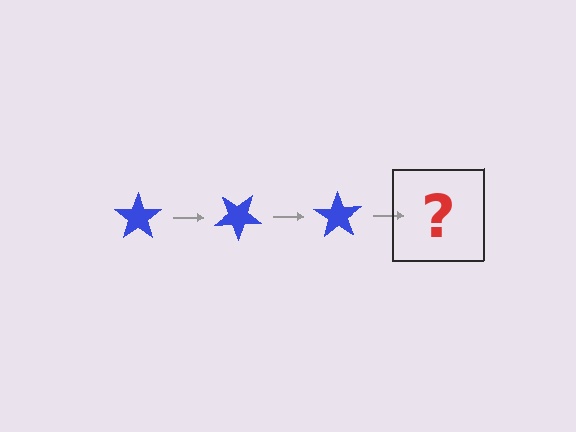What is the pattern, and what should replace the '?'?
The pattern is that the star rotates 35 degrees each step. The '?' should be a blue star rotated 105 degrees.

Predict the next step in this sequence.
The next step is a blue star rotated 105 degrees.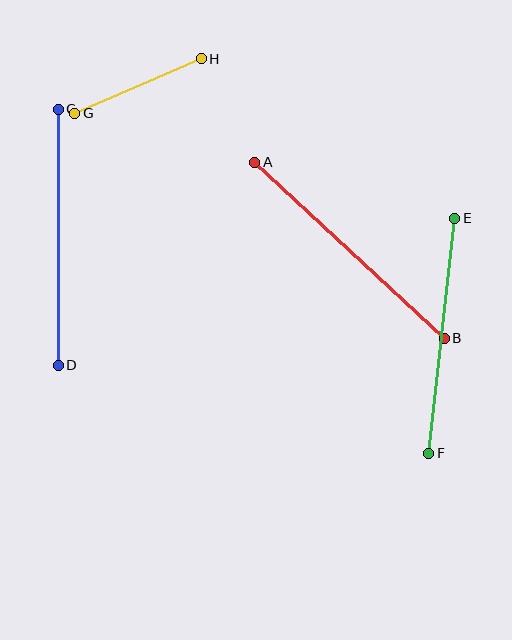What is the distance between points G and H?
The distance is approximately 138 pixels.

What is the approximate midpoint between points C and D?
The midpoint is at approximately (58, 237) pixels.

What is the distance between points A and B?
The distance is approximately 259 pixels.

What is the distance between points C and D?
The distance is approximately 256 pixels.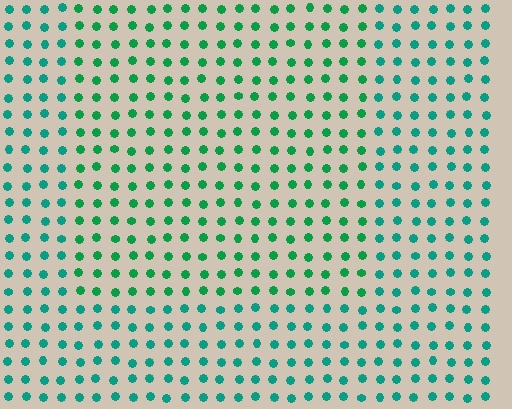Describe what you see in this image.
The image is filled with small teal elements in a uniform arrangement. A rectangle-shaped region is visible where the elements are tinted to a slightly different hue, forming a subtle color boundary.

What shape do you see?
I see a rectangle.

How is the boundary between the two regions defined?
The boundary is defined purely by a slight shift in hue (about 26 degrees). Spacing, size, and orientation are identical on both sides.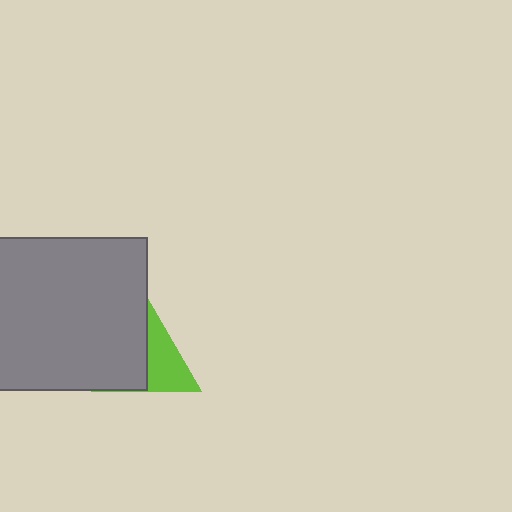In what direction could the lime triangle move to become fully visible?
The lime triangle could move right. That would shift it out from behind the gray square entirely.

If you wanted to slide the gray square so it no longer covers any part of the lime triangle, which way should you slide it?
Slide it left — that is the most direct way to separate the two shapes.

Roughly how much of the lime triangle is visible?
About half of it is visible (roughly 48%).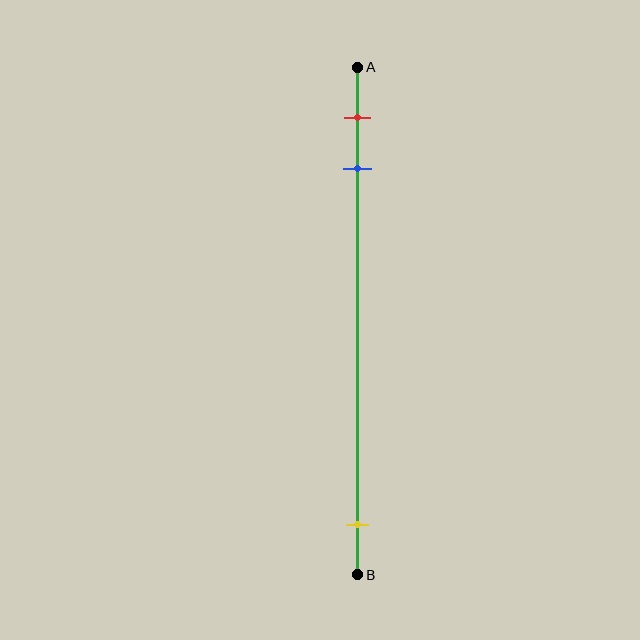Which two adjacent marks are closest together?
The red and blue marks are the closest adjacent pair.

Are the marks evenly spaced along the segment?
No, the marks are not evenly spaced.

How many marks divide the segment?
There are 3 marks dividing the segment.